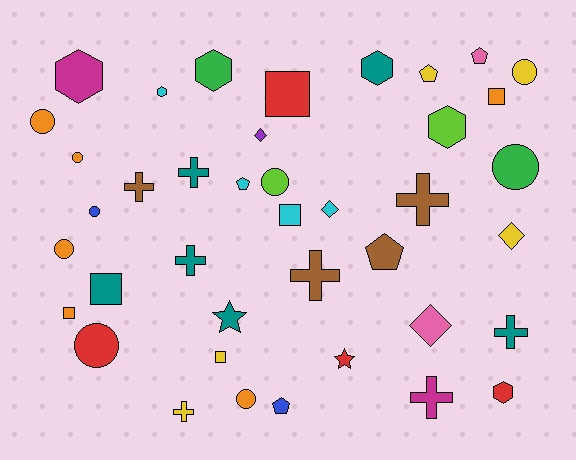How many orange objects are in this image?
There are 6 orange objects.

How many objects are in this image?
There are 40 objects.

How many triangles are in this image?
There are no triangles.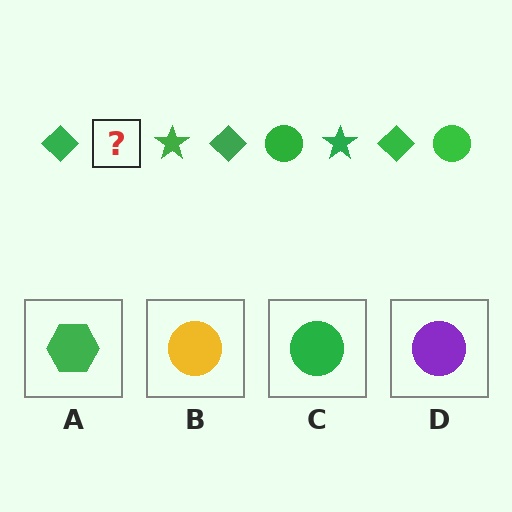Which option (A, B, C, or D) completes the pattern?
C.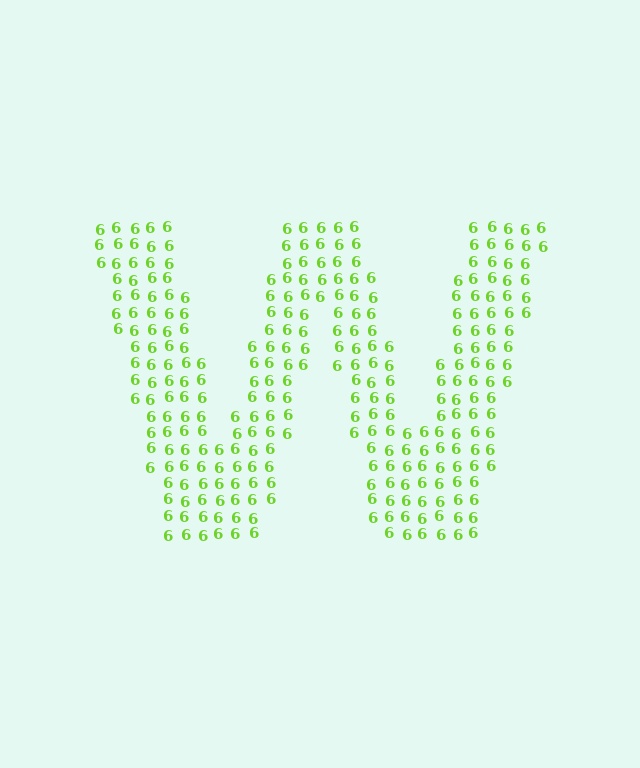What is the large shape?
The large shape is the letter W.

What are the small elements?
The small elements are digit 6's.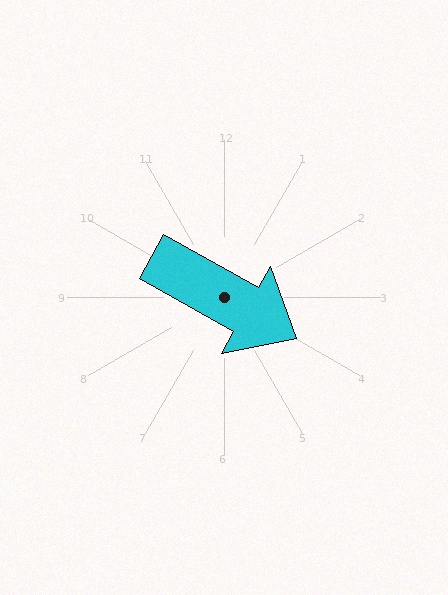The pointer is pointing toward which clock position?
Roughly 4 o'clock.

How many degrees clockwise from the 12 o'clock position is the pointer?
Approximately 119 degrees.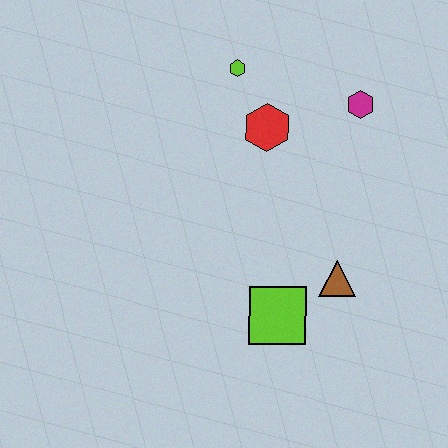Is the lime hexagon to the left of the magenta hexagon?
Yes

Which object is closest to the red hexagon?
The lime hexagon is closest to the red hexagon.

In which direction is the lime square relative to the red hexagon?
The lime square is below the red hexagon.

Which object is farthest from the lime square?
The lime hexagon is farthest from the lime square.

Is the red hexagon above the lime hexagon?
No